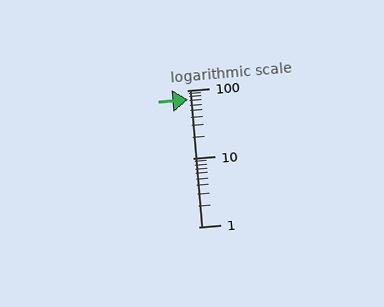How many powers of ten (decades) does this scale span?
The scale spans 2 decades, from 1 to 100.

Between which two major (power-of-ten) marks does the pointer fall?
The pointer is between 10 and 100.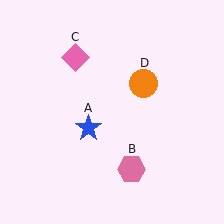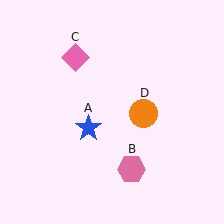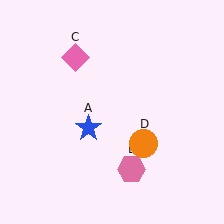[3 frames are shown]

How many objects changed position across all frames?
1 object changed position: orange circle (object D).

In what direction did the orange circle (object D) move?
The orange circle (object D) moved down.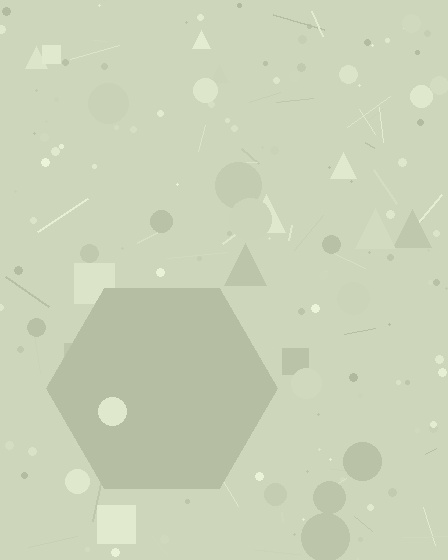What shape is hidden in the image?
A hexagon is hidden in the image.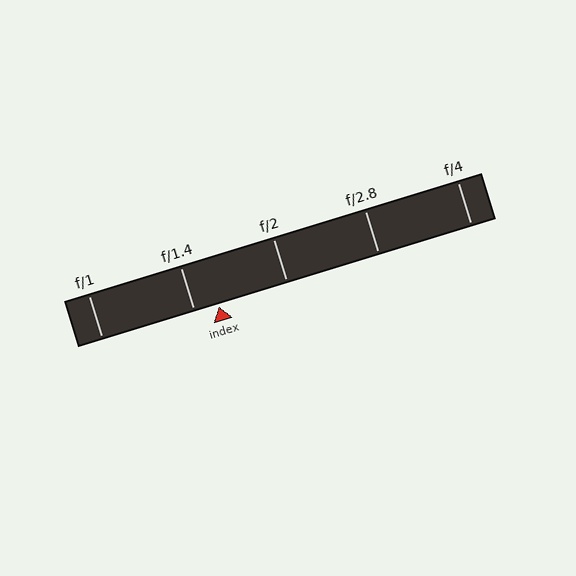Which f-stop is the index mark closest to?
The index mark is closest to f/1.4.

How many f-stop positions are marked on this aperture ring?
There are 5 f-stop positions marked.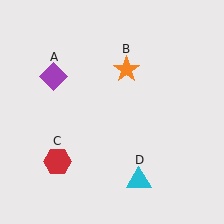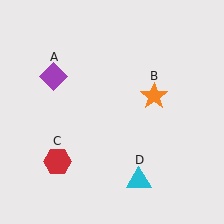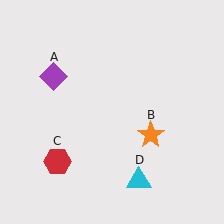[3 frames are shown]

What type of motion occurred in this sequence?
The orange star (object B) rotated clockwise around the center of the scene.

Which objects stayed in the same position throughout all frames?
Purple diamond (object A) and red hexagon (object C) and cyan triangle (object D) remained stationary.